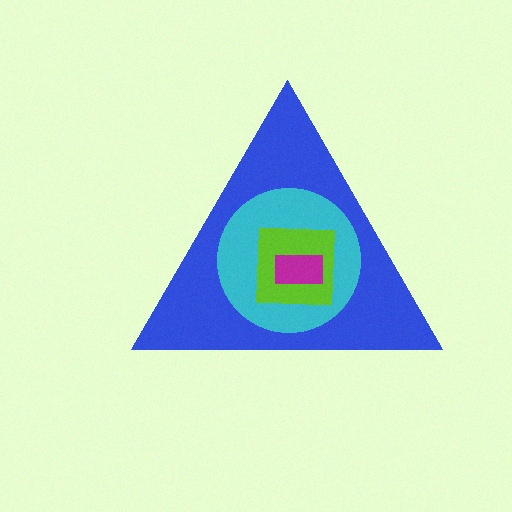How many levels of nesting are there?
4.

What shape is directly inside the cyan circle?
The lime square.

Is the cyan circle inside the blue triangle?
Yes.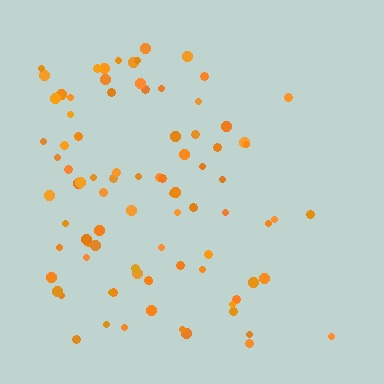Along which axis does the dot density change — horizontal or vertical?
Horizontal.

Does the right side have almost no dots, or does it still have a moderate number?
Still a moderate number, just noticeably fewer than the left.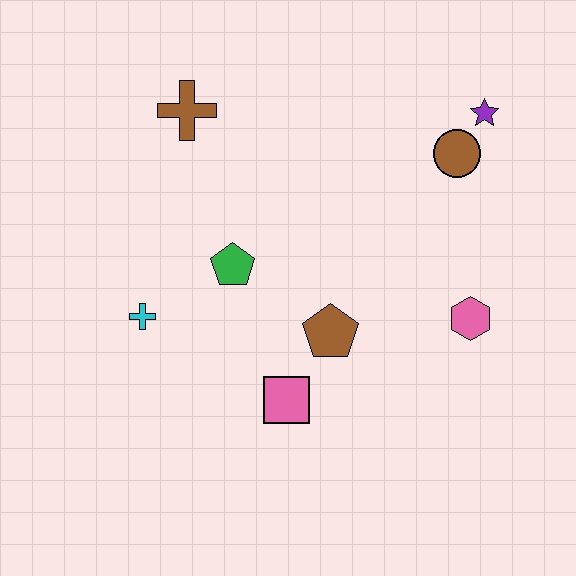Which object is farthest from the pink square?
The purple star is farthest from the pink square.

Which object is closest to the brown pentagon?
The pink square is closest to the brown pentagon.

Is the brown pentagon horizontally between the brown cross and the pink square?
No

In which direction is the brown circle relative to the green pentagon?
The brown circle is to the right of the green pentagon.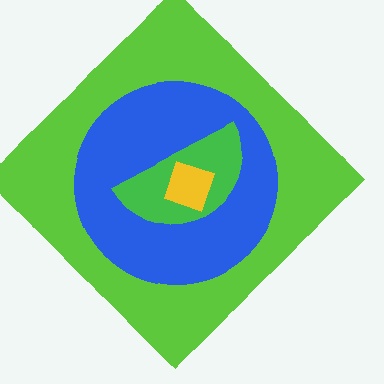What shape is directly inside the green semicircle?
The yellow diamond.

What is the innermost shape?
The yellow diamond.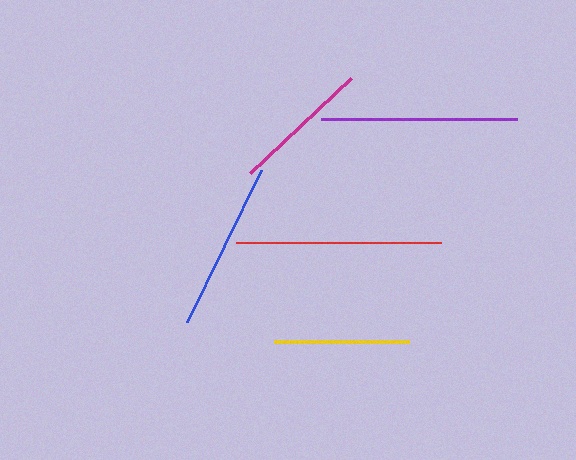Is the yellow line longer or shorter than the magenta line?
The magenta line is longer than the yellow line.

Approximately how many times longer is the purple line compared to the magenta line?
The purple line is approximately 1.4 times the length of the magenta line.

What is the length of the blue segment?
The blue segment is approximately 169 pixels long.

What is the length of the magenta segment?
The magenta segment is approximately 138 pixels long.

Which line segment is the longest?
The red line is the longest at approximately 205 pixels.